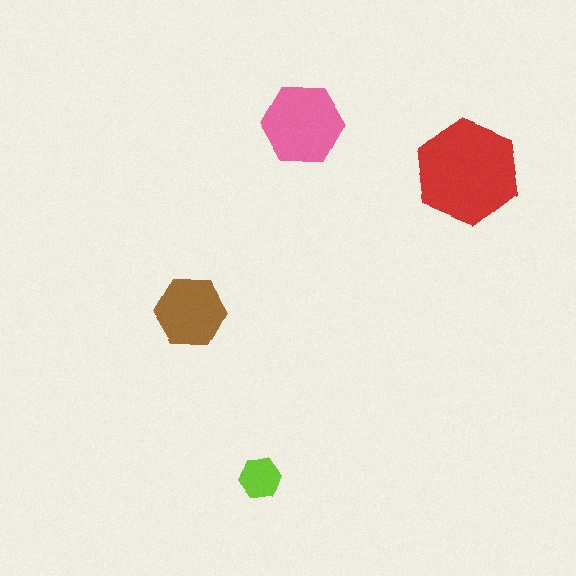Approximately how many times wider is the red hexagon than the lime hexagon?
About 2.5 times wider.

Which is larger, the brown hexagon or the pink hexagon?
The pink one.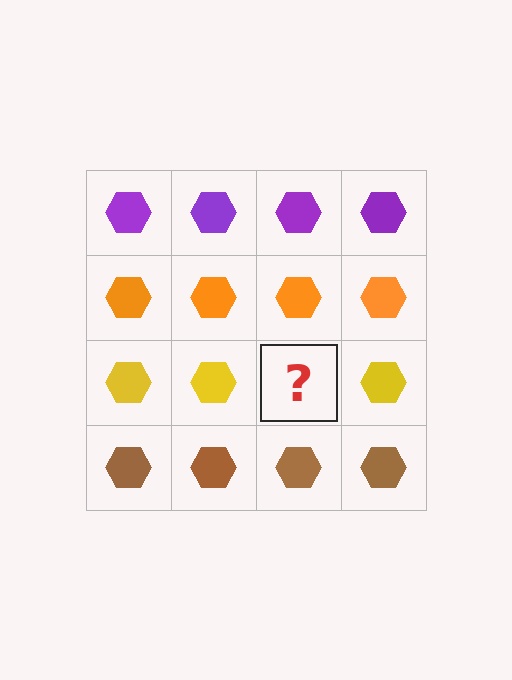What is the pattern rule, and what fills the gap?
The rule is that each row has a consistent color. The gap should be filled with a yellow hexagon.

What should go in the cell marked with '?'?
The missing cell should contain a yellow hexagon.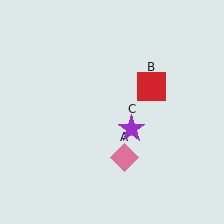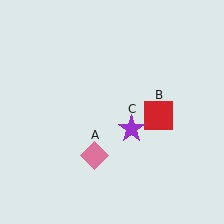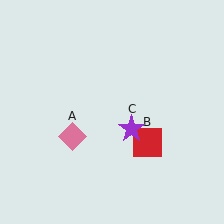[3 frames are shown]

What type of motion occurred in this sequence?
The pink diamond (object A), red square (object B) rotated clockwise around the center of the scene.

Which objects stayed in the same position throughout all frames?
Purple star (object C) remained stationary.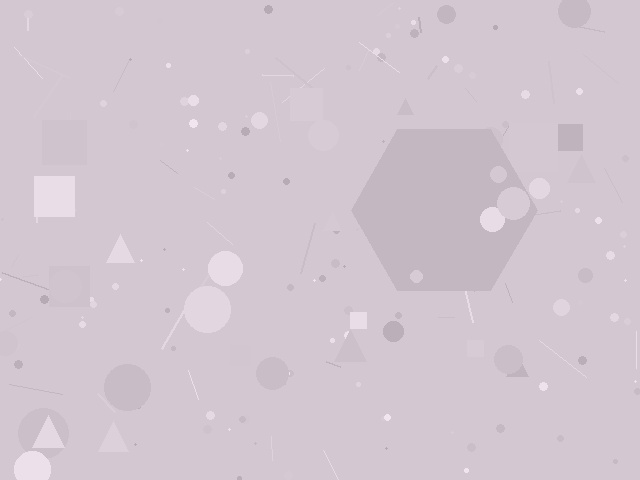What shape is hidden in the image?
A hexagon is hidden in the image.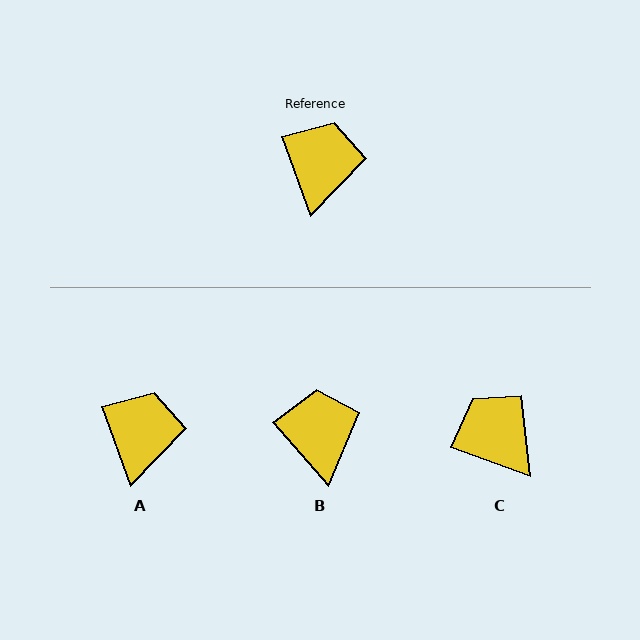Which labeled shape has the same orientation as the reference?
A.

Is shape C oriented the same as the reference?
No, it is off by about 51 degrees.